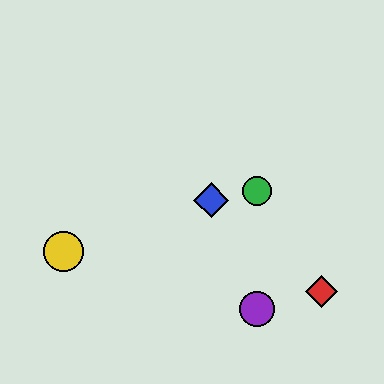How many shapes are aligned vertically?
2 shapes (the green circle, the purple circle) are aligned vertically.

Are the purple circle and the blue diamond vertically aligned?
No, the purple circle is at x≈257 and the blue diamond is at x≈211.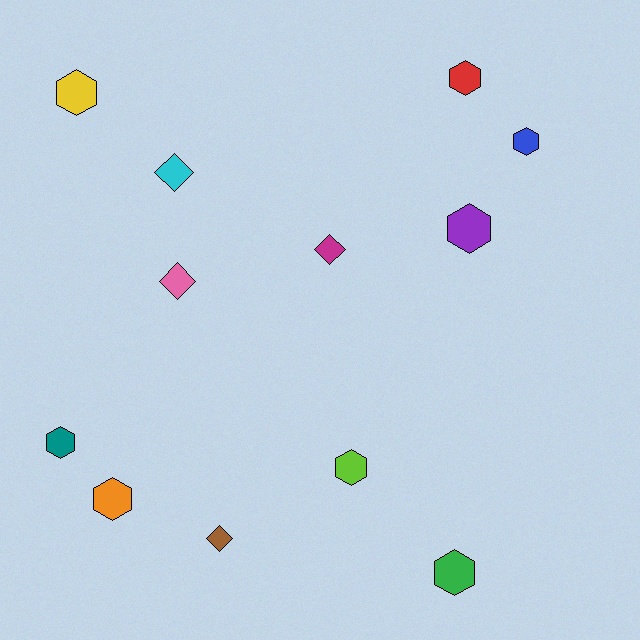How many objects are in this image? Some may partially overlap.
There are 12 objects.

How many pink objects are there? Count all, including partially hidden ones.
There is 1 pink object.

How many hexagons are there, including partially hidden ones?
There are 8 hexagons.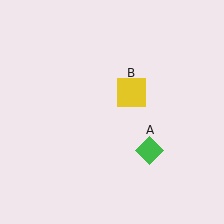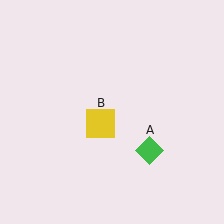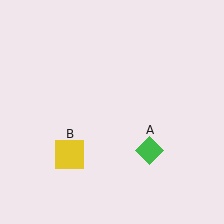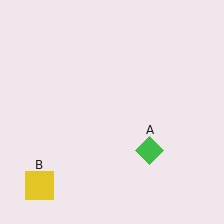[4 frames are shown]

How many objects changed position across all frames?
1 object changed position: yellow square (object B).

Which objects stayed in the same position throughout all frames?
Green diamond (object A) remained stationary.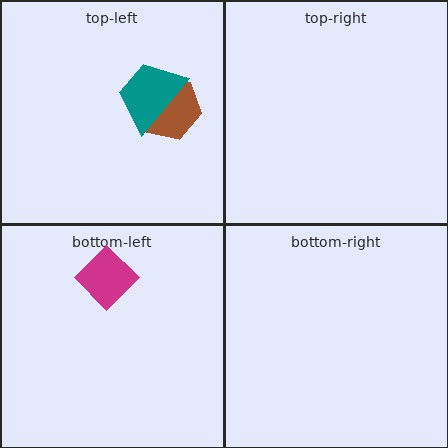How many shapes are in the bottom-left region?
1.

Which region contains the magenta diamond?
The bottom-left region.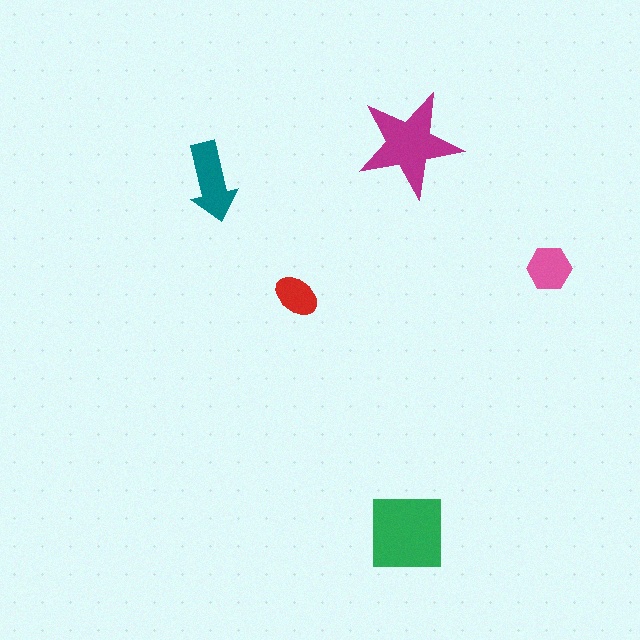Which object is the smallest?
The red ellipse.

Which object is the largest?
The green square.